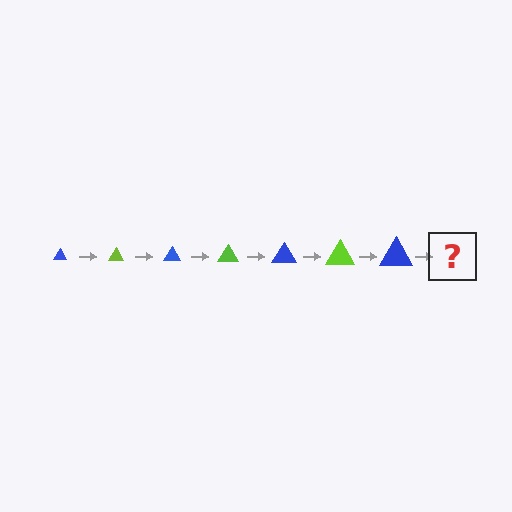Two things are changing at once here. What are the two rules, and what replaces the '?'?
The two rules are that the triangle grows larger each step and the color cycles through blue and lime. The '?' should be a lime triangle, larger than the previous one.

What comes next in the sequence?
The next element should be a lime triangle, larger than the previous one.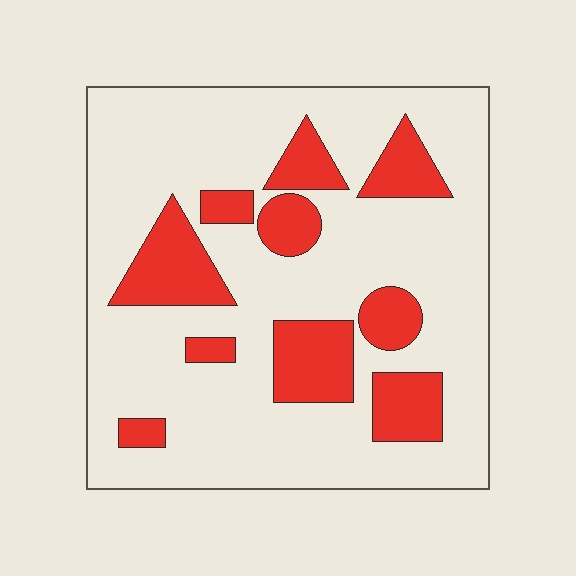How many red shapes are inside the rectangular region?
10.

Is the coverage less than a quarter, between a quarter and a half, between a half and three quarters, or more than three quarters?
Less than a quarter.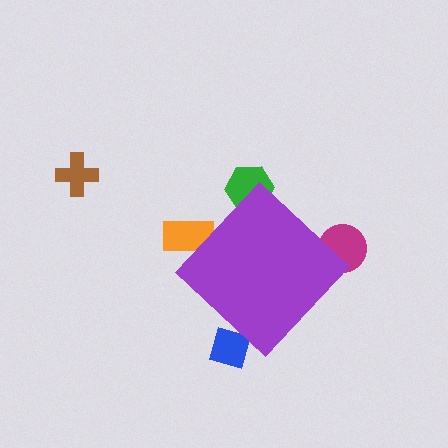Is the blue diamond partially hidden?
Yes, the blue diamond is partially hidden behind the purple diamond.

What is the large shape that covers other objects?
A purple diamond.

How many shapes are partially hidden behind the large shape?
4 shapes are partially hidden.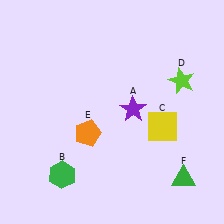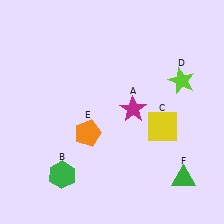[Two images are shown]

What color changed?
The star (A) changed from purple in Image 1 to magenta in Image 2.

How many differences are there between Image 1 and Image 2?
There is 1 difference between the two images.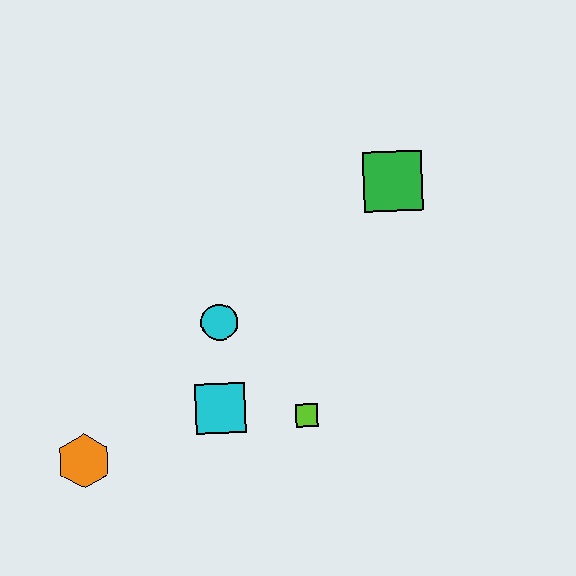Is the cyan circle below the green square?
Yes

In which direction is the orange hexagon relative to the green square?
The orange hexagon is to the left of the green square.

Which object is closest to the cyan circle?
The cyan square is closest to the cyan circle.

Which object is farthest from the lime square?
The green square is farthest from the lime square.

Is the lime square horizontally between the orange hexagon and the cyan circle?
No